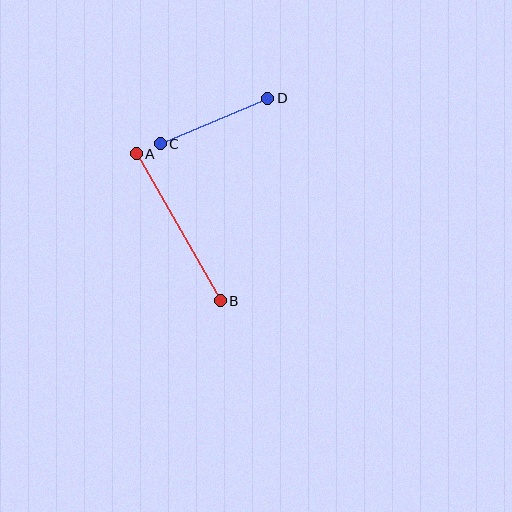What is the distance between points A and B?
The distance is approximately 170 pixels.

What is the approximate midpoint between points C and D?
The midpoint is at approximately (214, 121) pixels.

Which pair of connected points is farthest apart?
Points A and B are farthest apart.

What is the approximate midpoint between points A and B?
The midpoint is at approximately (178, 227) pixels.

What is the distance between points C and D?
The distance is approximately 117 pixels.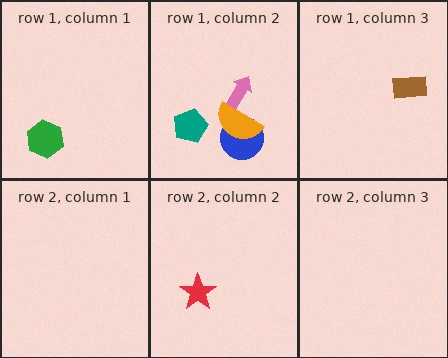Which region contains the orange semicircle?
The row 1, column 2 region.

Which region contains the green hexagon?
The row 1, column 1 region.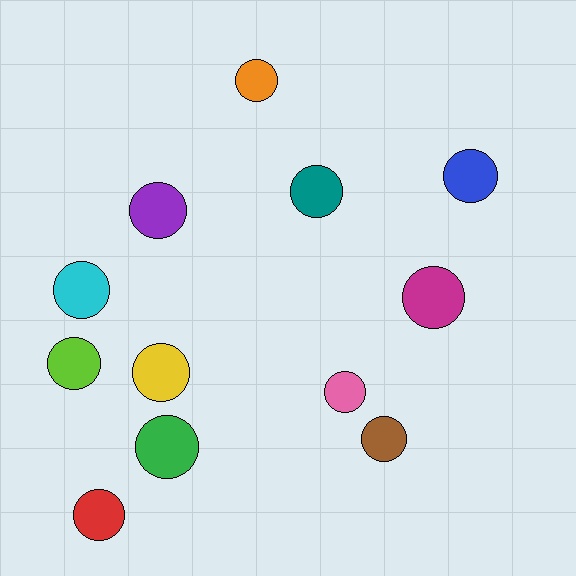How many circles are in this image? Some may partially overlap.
There are 12 circles.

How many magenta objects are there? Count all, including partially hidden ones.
There is 1 magenta object.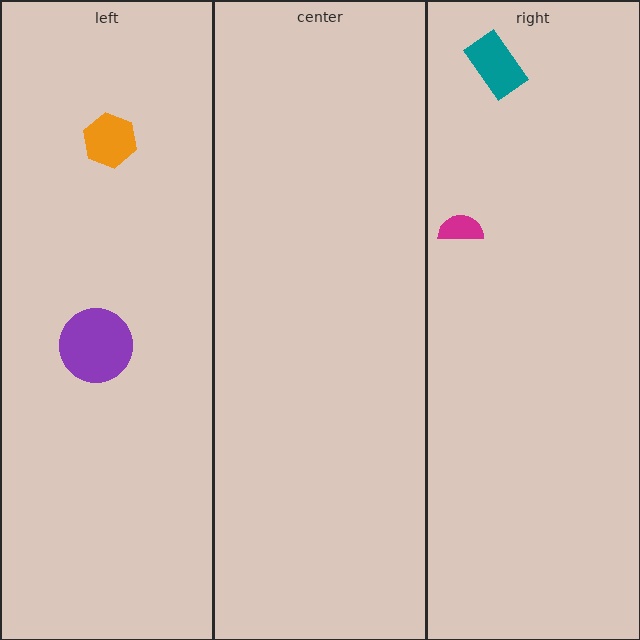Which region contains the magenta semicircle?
The right region.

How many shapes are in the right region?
2.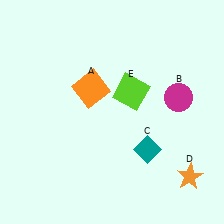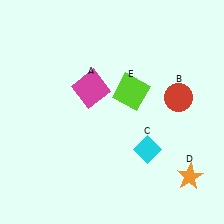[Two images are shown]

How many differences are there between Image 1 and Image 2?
There are 3 differences between the two images.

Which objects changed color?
A changed from orange to magenta. B changed from magenta to red. C changed from teal to cyan.